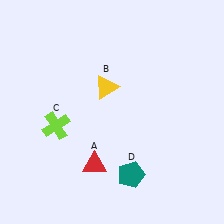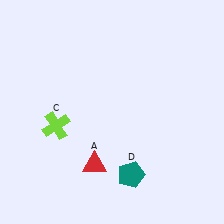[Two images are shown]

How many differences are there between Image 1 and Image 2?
There is 1 difference between the two images.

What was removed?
The yellow triangle (B) was removed in Image 2.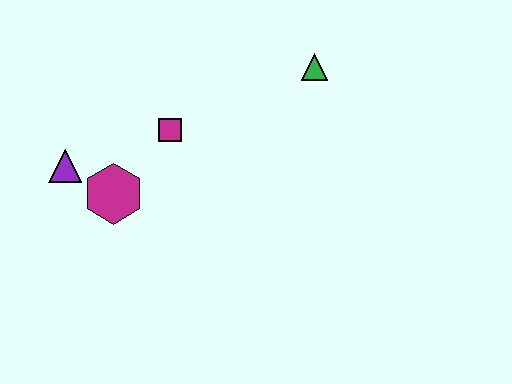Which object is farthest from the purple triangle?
The green triangle is farthest from the purple triangle.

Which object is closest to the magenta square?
The magenta hexagon is closest to the magenta square.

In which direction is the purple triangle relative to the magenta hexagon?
The purple triangle is to the left of the magenta hexagon.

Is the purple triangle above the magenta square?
No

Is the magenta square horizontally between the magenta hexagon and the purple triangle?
No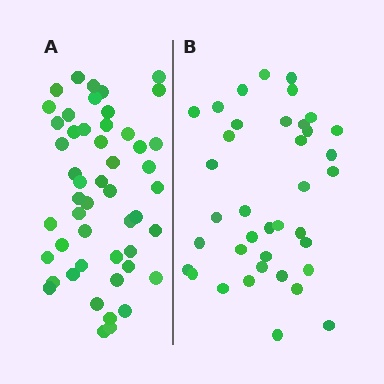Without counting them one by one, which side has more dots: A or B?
Region A (the left region) has more dots.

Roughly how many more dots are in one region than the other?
Region A has roughly 12 or so more dots than region B.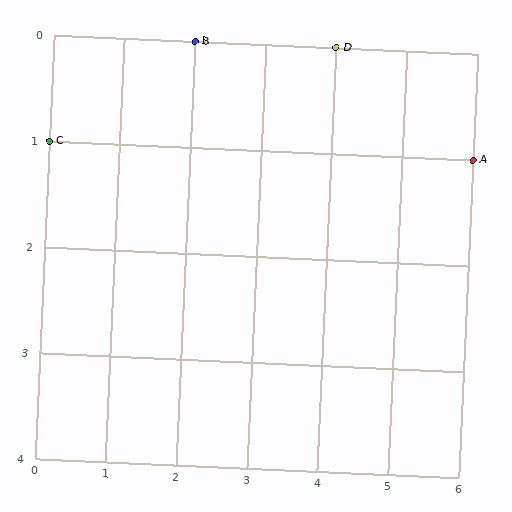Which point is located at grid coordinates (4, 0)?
Point D is at (4, 0).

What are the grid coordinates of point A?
Point A is at grid coordinates (6, 1).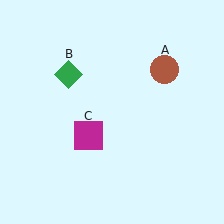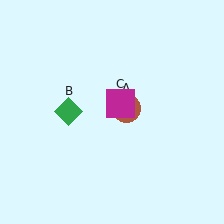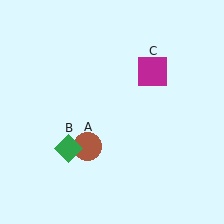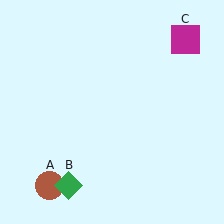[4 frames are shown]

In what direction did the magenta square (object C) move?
The magenta square (object C) moved up and to the right.